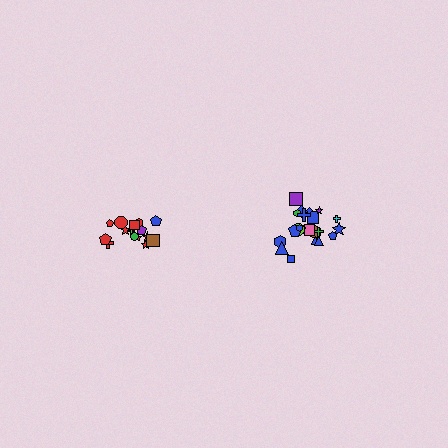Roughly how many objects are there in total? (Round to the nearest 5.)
Roughly 35 objects in total.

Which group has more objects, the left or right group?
The right group.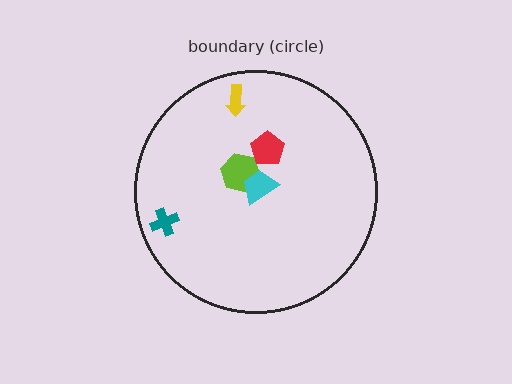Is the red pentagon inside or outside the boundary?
Inside.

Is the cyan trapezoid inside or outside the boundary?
Inside.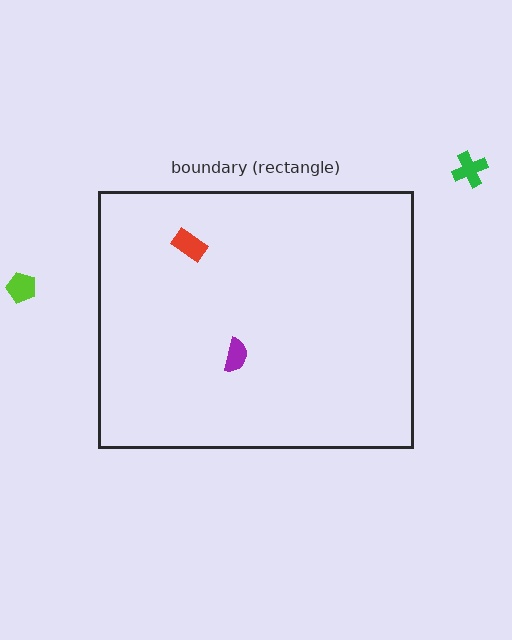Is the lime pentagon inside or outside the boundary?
Outside.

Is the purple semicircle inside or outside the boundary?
Inside.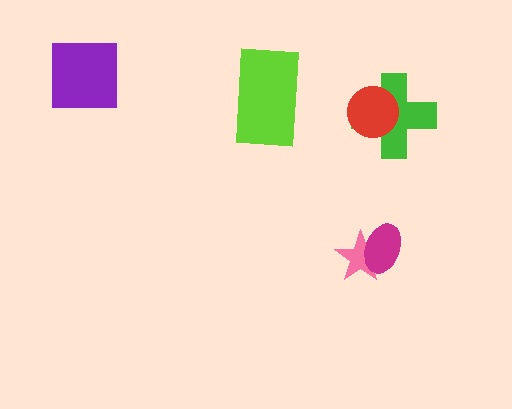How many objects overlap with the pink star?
1 object overlaps with the pink star.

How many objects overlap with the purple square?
0 objects overlap with the purple square.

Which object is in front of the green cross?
The red circle is in front of the green cross.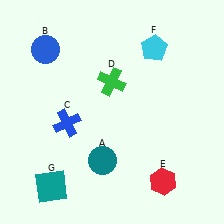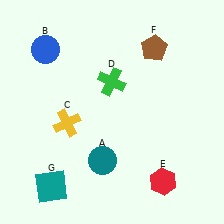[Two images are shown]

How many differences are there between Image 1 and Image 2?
There are 2 differences between the two images.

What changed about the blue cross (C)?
In Image 1, C is blue. In Image 2, it changed to yellow.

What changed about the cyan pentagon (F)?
In Image 1, F is cyan. In Image 2, it changed to brown.